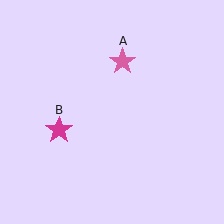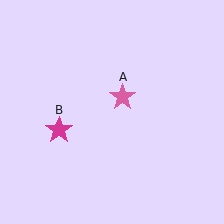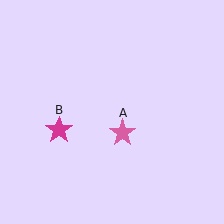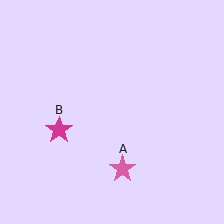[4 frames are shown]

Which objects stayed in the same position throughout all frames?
Magenta star (object B) remained stationary.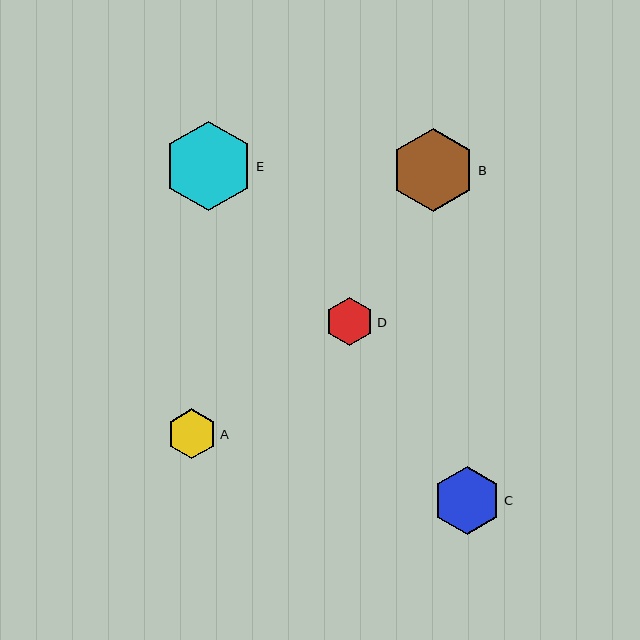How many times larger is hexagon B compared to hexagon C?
Hexagon B is approximately 1.2 times the size of hexagon C.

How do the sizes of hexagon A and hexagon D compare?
Hexagon A and hexagon D are approximately the same size.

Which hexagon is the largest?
Hexagon E is the largest with a size of approximately 90 pixels.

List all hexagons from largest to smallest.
From largest to smallest: E, B, C, A, D.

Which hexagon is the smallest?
Hexagon D is the smallest with a size of approximately 49 pixels.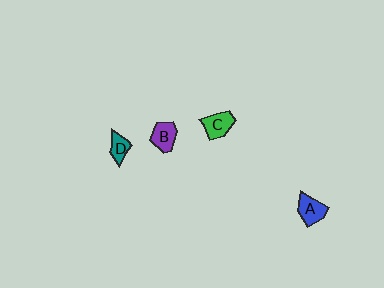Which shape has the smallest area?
Shape D (teal).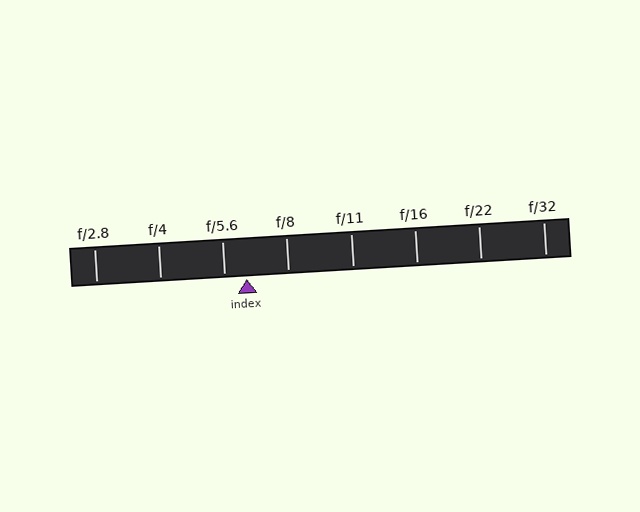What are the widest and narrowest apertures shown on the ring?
The widest aperture shown is f/2.8 and the narrowest is f/32.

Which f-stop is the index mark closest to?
The index mark is closest to f/5.6.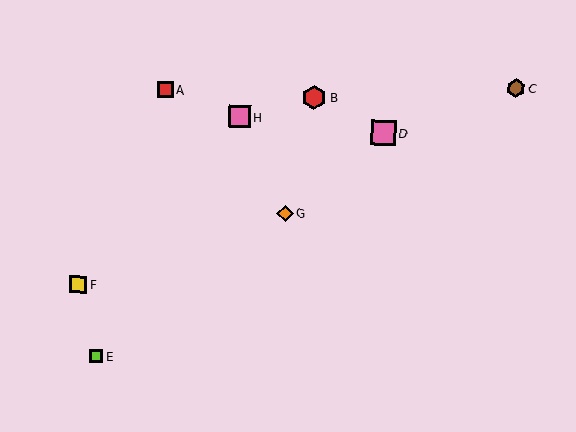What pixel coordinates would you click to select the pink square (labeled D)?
Click at (384, 133) to select the pink square D.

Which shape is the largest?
The pink square (labeled D) is the largest.